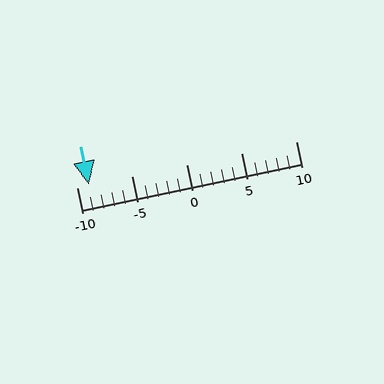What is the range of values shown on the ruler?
The ruler shows values from -10 to 10.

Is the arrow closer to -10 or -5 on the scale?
The arrow is closer to -10.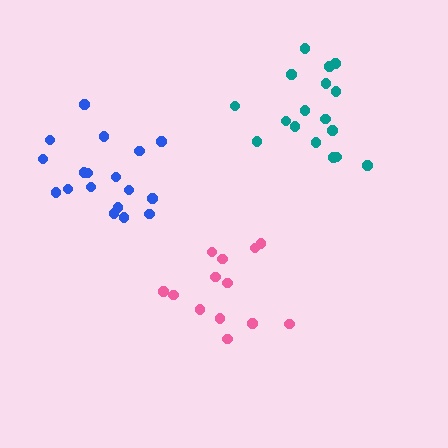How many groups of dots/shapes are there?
There are 3 groups.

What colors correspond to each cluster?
The clusters are colored: teal, blue, pink.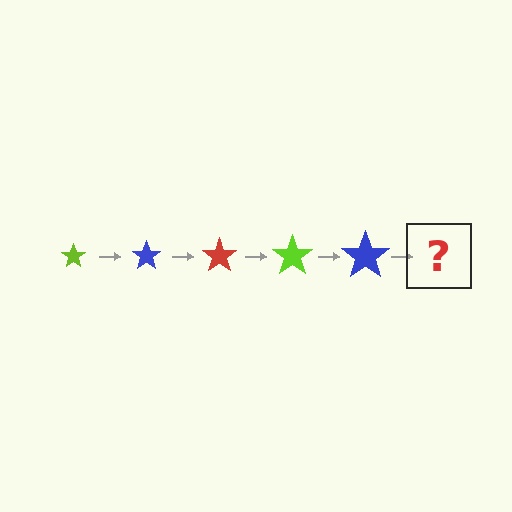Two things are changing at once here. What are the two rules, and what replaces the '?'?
The two rules are that the star grows larger each step and the color cycles through lime, blue, and red. The '?' should be a red star, larger than the previous one.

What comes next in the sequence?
The next element should be a red star, larger than the previous one.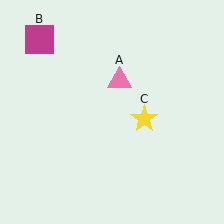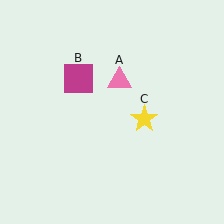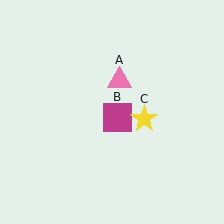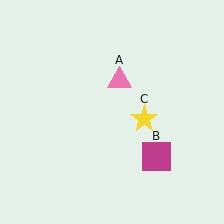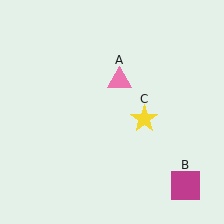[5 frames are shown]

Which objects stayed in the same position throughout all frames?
Pink triangle (object A) and yellow star (object C) remained stationary.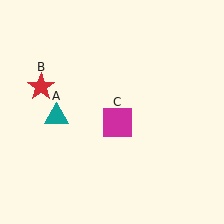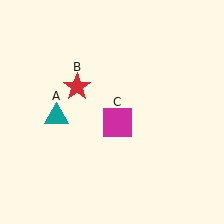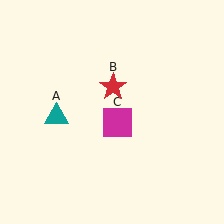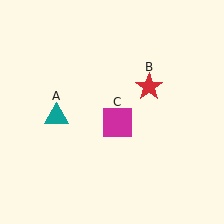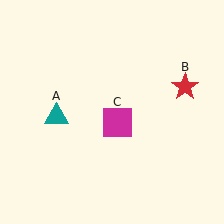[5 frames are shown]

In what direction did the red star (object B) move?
The red star (object B) moved right.